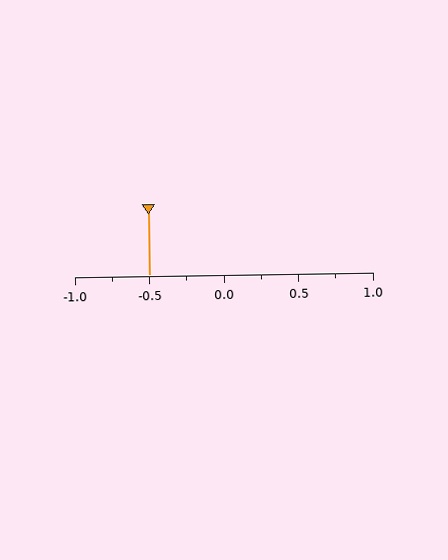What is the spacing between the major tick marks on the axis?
The major ticks are spaced 0.5 apart.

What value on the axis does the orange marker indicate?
The marker indicates approximately -0.5.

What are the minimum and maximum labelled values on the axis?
The axis runs from -1.0 to 1.0.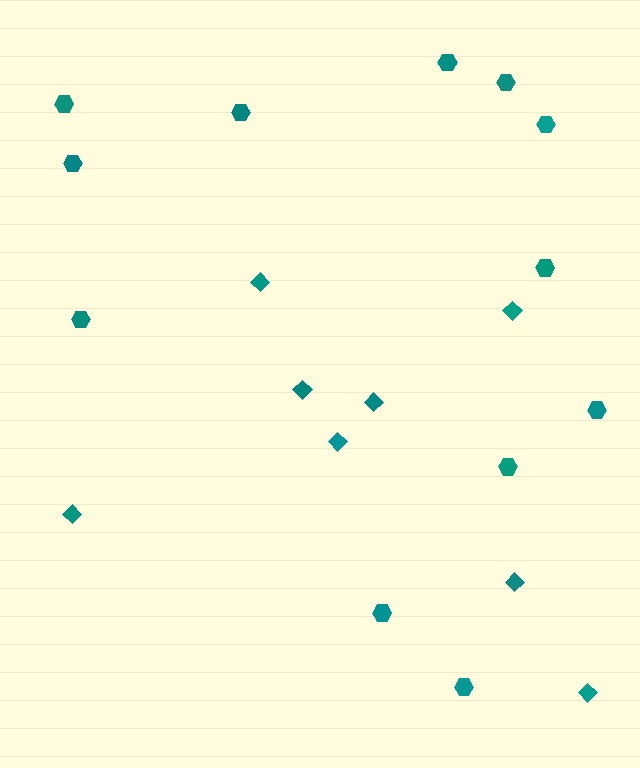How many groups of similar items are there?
There are 2 groups: one group of hexagons (12) and one group of diamonds (8).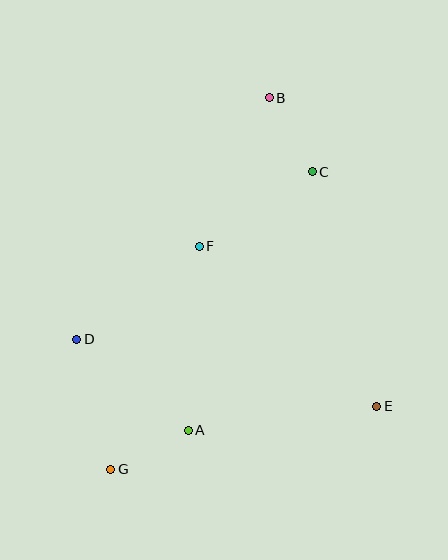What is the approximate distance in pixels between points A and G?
The distance between A and G is approximately 87 pixels.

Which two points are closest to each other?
Points B and C are closest to each other.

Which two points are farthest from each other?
Points B and G are farthest from each other.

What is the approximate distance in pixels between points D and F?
The distance between D and F is approximately 154 pixels.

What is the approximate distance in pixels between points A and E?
The distance between A and E is approximately 190 pixels.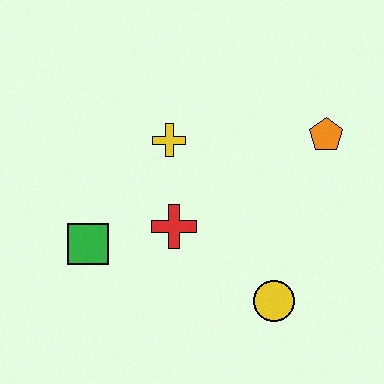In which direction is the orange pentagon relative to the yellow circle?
The orange pentagon is above the yellow circle.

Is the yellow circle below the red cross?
Yes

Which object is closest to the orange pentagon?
The yellow cross is closest to the orange pentagon.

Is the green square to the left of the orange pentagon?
Yes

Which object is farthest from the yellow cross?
The yellow circle is farthest from the yellow cross.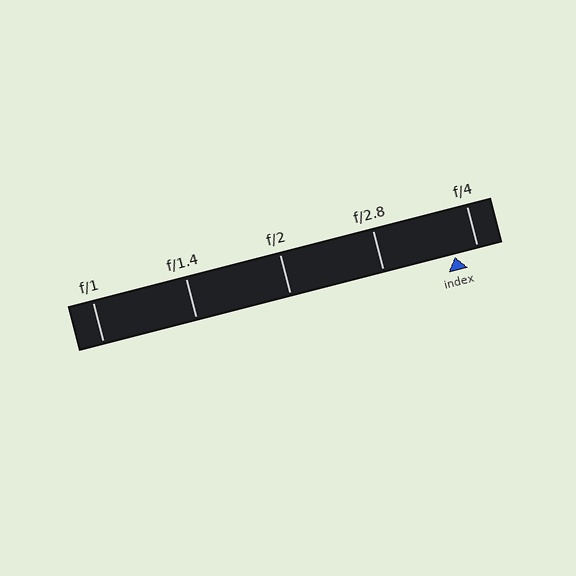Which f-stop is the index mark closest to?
The index mark is closest to f/4.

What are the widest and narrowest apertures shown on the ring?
The widest aperture shown is f/1 and the narrowest is f/4.